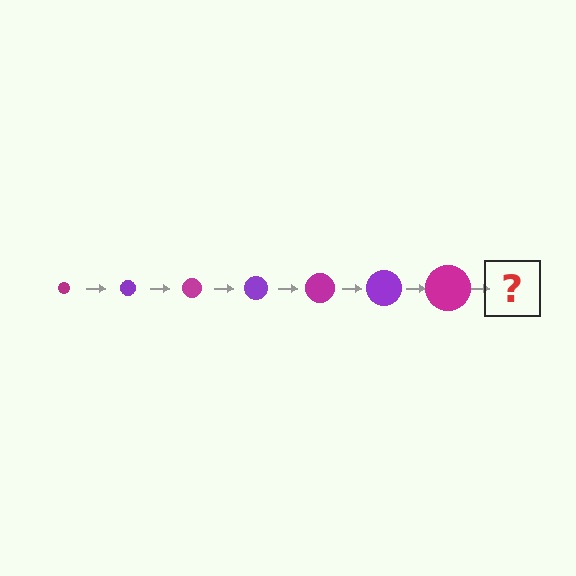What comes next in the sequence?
The next element should be a purple circle, larger than the previous one.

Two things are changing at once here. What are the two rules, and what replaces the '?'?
The two rules are that the circle grows larger each step and the color cycles through magenta and purple. The '?' should be a purple circle, larger than the previous one.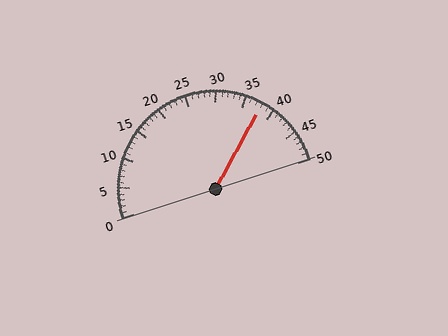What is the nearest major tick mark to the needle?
The nearest major tick mark is 40.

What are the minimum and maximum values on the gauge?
The gauge ranges from 0 to 50.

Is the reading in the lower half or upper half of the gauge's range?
The reading is in the upper half of the range (0 to 50).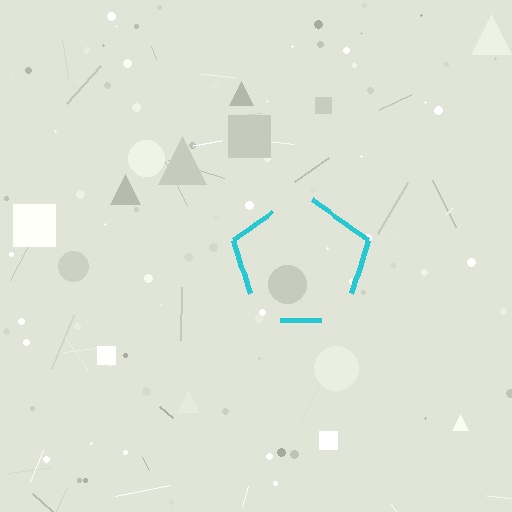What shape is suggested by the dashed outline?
The dashed outline suggests a pentagon.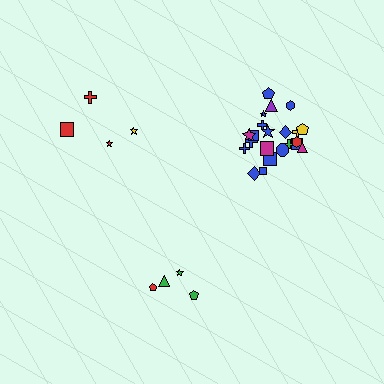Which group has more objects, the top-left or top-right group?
The top-right group.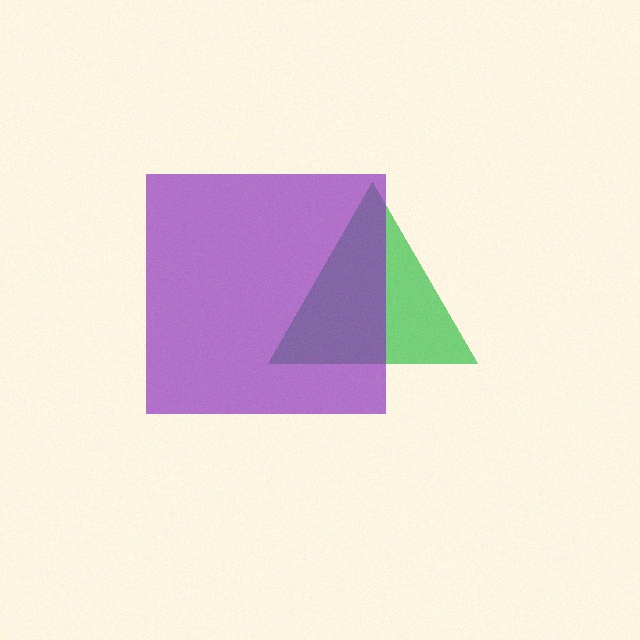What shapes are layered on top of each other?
The layered shapes are: a green triangle, a purple square.